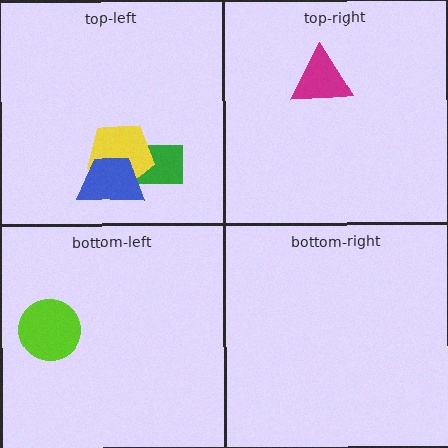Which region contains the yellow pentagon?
The top-left region.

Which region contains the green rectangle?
The top-left region.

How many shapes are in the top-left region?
3.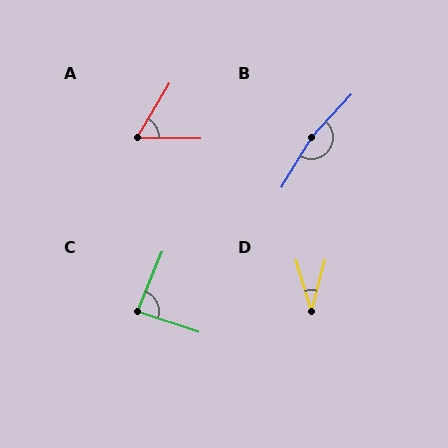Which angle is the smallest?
D, at approximately 32 degrees.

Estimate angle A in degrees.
Approximately 60 degrees.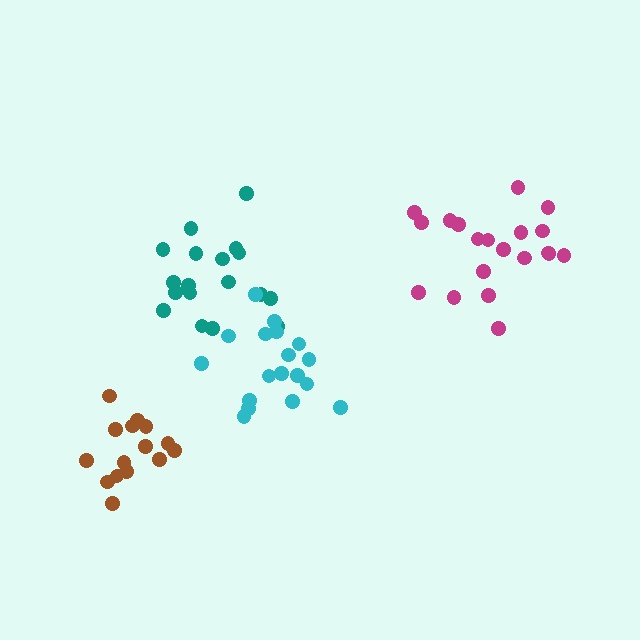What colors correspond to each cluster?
The clusters are colored: teal, cyan, brown, magenta.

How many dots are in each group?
Group 1: 18 dots, Group 2: 18 dots, Group 3: 15 dots, Group 4: 20 dots (71 total).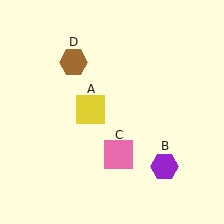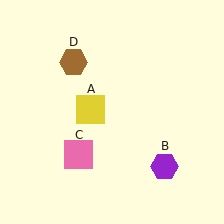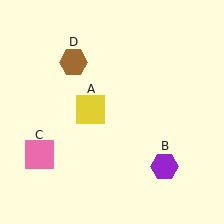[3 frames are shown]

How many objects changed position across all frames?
1 object changed position: pink square (object C).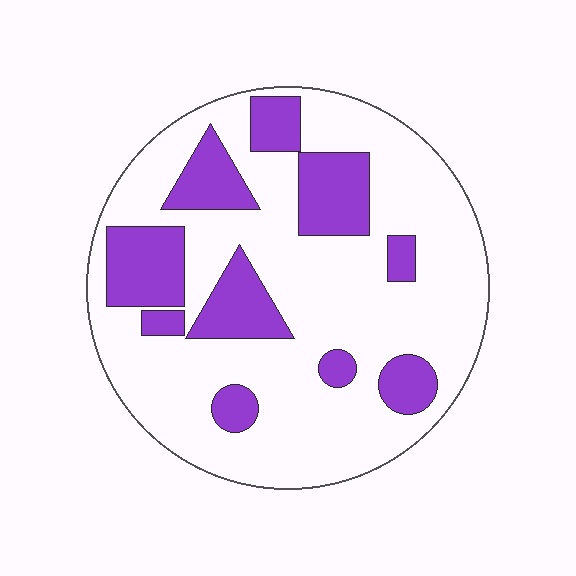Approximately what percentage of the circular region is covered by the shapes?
Approximately 25%.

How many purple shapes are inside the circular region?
10.